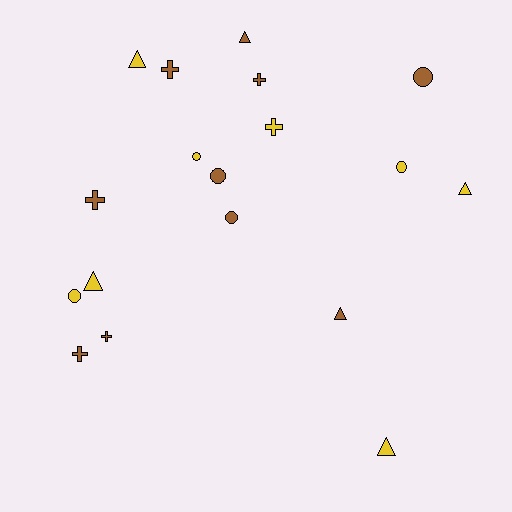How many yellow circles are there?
There are 3 yellow circles.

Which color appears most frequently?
Brown, with 10 objects.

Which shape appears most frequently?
Cross, with 6 objects.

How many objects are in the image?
There are 18 objects.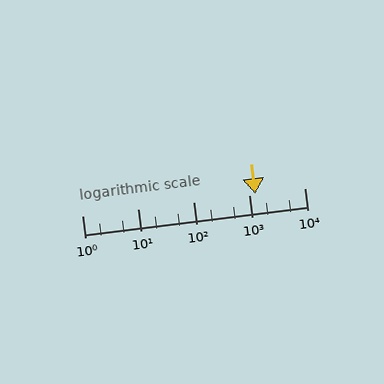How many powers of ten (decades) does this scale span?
The scale spans 4 decades, from 1 to 10000.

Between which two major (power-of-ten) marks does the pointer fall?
The pointer is between 1000 and 10000.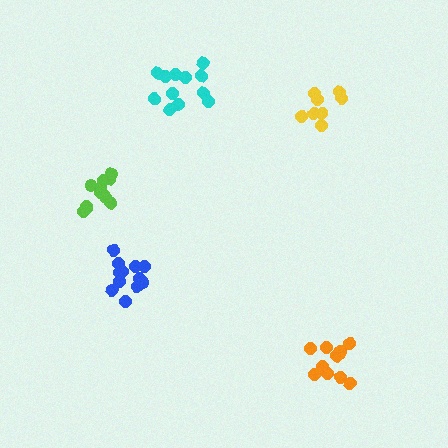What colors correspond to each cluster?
The clusters are colored: blue, orange, cyan, yellow, lime.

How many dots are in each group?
Group 1: 12 dots, Group 2: 11 dots, Group 3: 12 dots, Group 4: 8 dots, Group 5: 12 dots (55 total).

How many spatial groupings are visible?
There are 5 spatial groupings.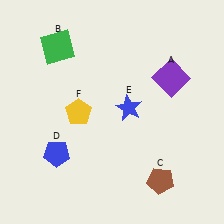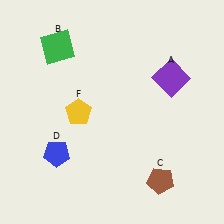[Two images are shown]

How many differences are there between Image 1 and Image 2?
There is 1 difference between the two images.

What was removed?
The blue star (E) was removed in Image 2.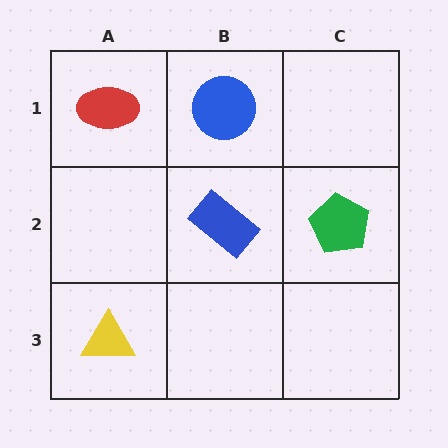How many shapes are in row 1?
2 shapes.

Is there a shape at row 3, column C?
No, that cell is empty.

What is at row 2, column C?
A green pentagon.